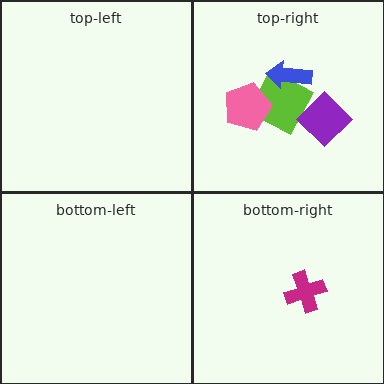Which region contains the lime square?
The top-right region.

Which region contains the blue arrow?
The top-right region.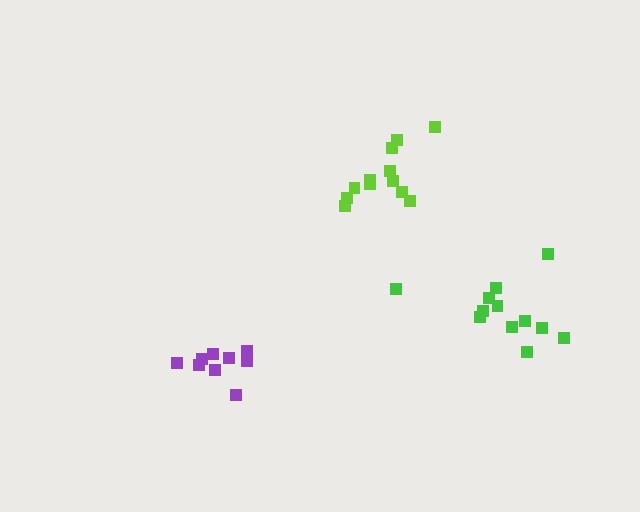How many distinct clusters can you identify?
There are 3 distinct clusters.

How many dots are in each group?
Group 1: 9 dots, Group 2: 12 dots, Group 3: 12 dots (33 total).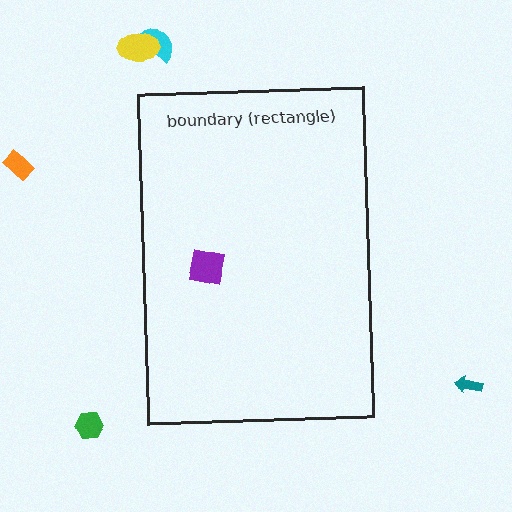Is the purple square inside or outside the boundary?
Inside.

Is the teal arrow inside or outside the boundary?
Outside.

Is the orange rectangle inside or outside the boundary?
Outside.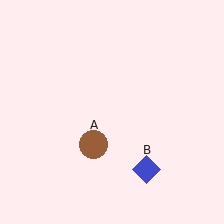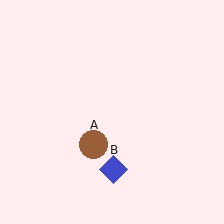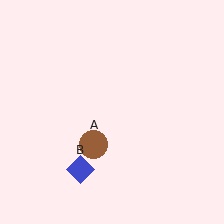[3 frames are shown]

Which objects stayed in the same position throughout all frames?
Brown circle (object A) remained stationary.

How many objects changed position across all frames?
1 object changed position: blue diamond (object B).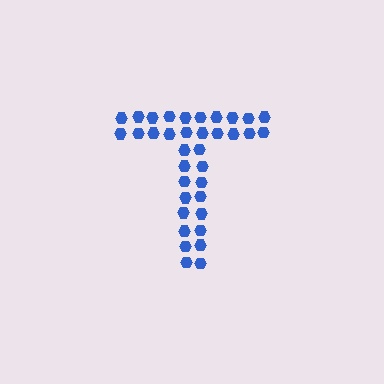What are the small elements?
The small elements are hexagons.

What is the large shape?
The large shape is the letter T.